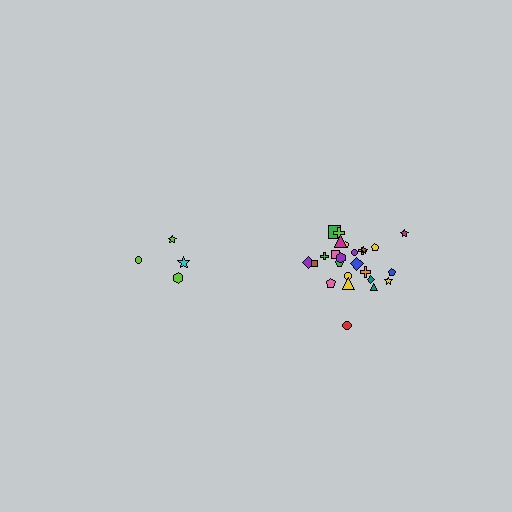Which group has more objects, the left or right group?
The right group.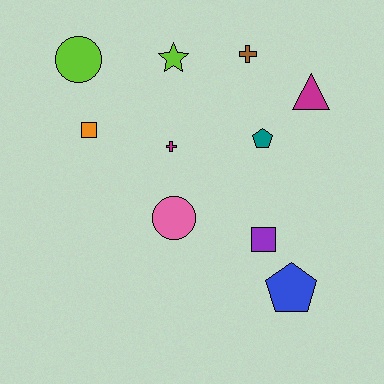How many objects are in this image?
There are 10 objects.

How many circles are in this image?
There are 2 circles.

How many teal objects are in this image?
There is 1 teal object.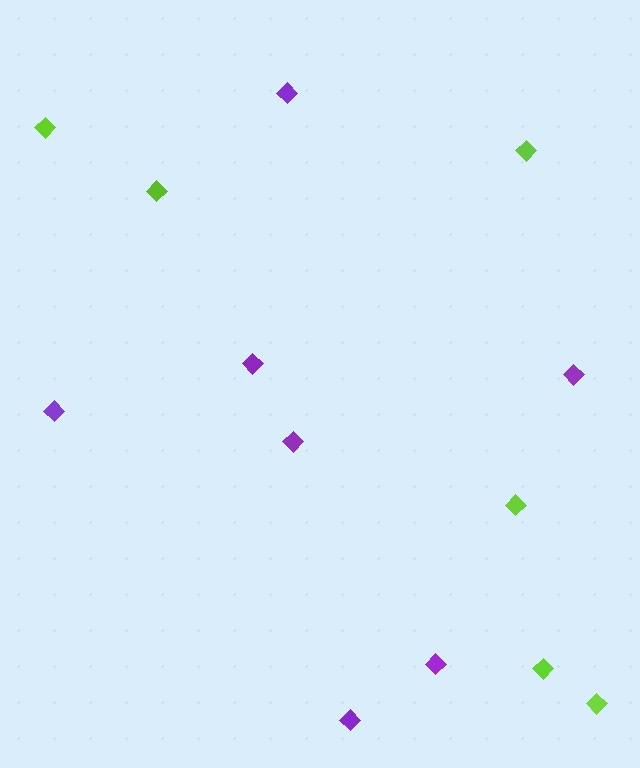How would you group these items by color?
There are 2 groups: one group of lime diamonds (6) and one group of purple diamonds (7).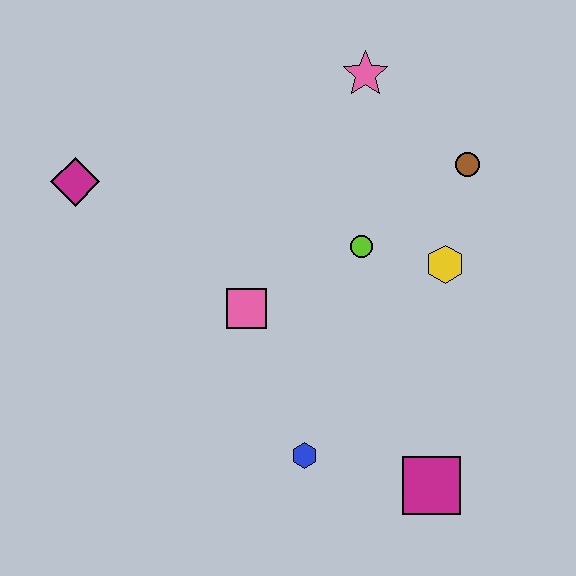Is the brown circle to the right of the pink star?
Yes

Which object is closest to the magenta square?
The blue hexagon is closest to the magenta square.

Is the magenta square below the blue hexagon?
Yes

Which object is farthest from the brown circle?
The magenta diamond is farthest from the brown circle.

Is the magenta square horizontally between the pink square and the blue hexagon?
No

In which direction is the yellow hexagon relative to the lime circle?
The yellow hexagon is to the right of the lime circle.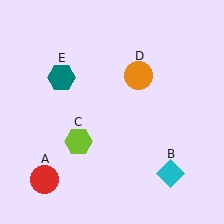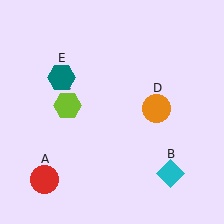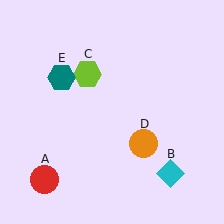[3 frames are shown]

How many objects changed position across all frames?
2 objects changed position: lime hexagon (object C), orange circle (object D).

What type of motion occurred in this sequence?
The lime hexagon (object C), orange circle (object D) rotated clockwise around the center of the scene.